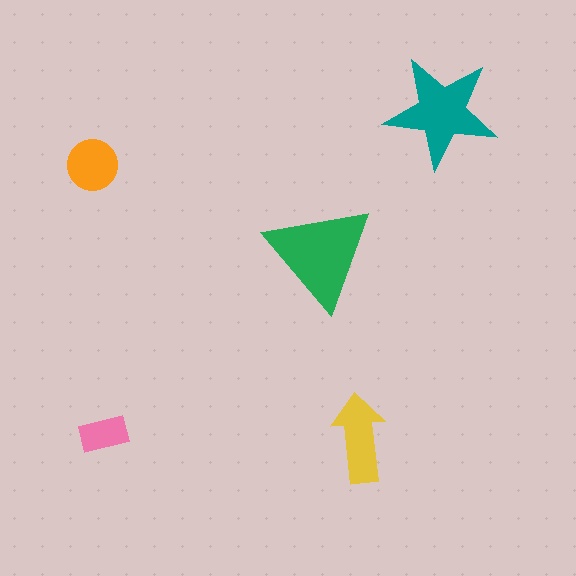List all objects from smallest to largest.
The pink rectangle, the orange circle, the yellow arrow, the teal star, the green triangle.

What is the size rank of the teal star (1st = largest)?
2nd.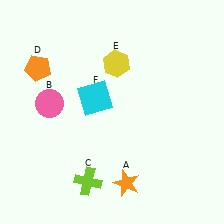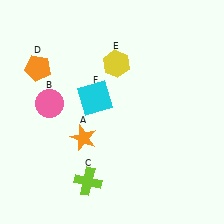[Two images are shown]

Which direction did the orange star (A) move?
The orange star (A) moved up.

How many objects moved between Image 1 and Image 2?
1 object moved between the two images.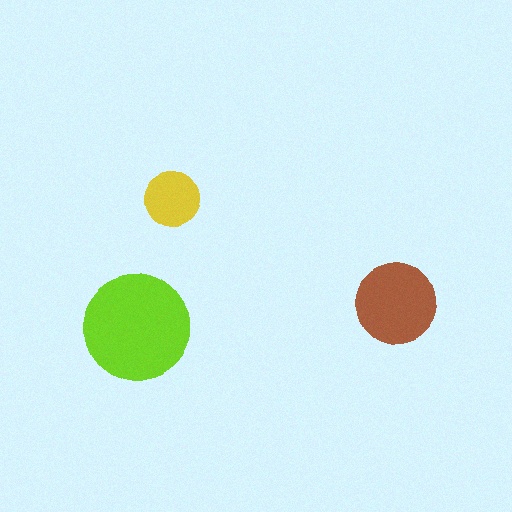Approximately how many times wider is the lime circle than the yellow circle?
About 2 times wider.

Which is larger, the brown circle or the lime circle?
The lime one.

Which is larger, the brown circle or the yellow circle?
The brown one.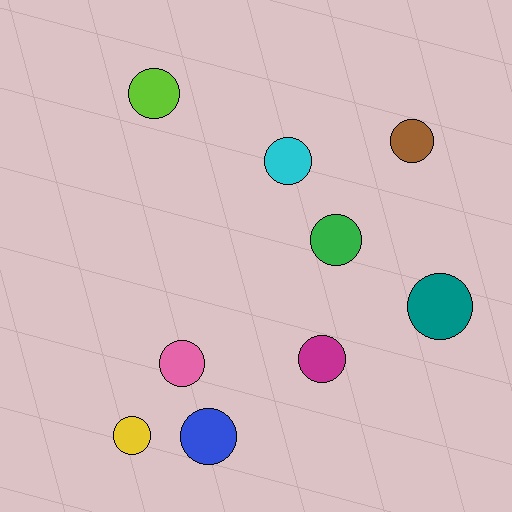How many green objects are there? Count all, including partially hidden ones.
There is 1 green object.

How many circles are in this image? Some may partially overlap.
There are 9 circles.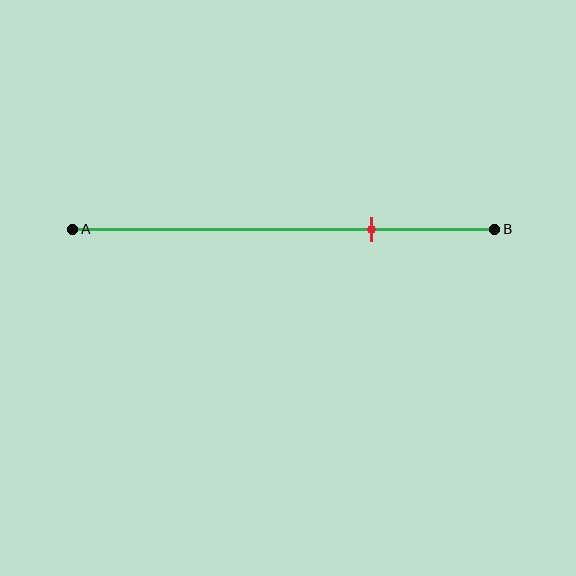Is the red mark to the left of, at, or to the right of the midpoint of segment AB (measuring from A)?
The red mark is to the right of the midpoint of segment AB.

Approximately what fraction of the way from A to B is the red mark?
The red mark is approximately 70% of the way from A to B.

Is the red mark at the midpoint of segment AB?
No, the mark is at about 70% from A, not at the 50% midpoint.